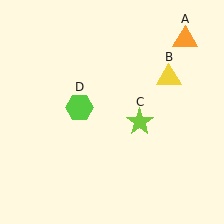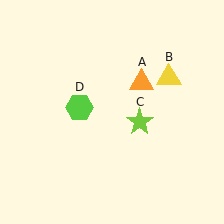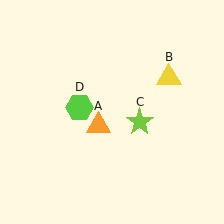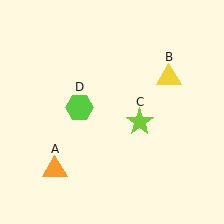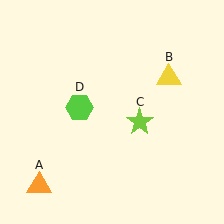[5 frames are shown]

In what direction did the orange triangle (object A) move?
The orange triangle (object A) moved down and to the left.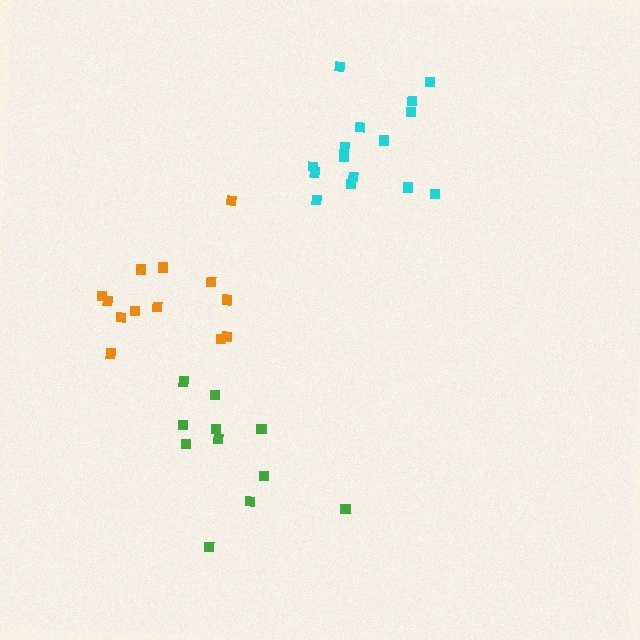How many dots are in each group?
Group 1: 11 dots, Group 2: 13 dots, Group 3: 15 dots (39 total).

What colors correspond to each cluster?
The clusters are colored: green, orange, cyan.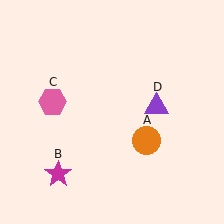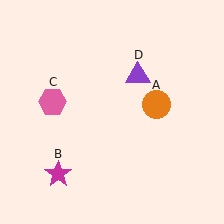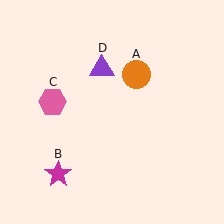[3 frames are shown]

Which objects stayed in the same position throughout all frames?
Magenta star (object B) and pink hexagon (object C) remained stationary.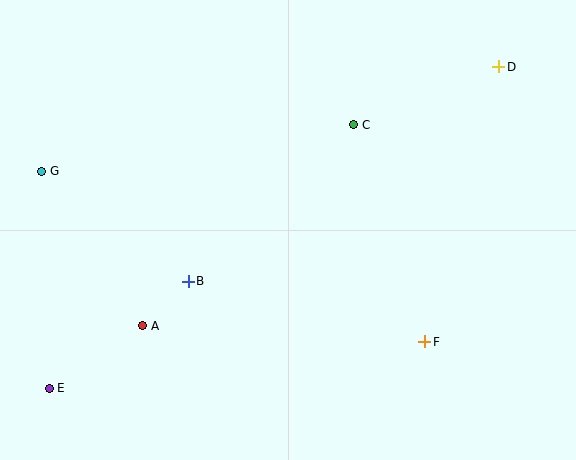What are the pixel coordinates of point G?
Point G is at (42, 171).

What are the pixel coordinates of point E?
Point E is at (49, 388).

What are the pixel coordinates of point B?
Point B is at (188, 281).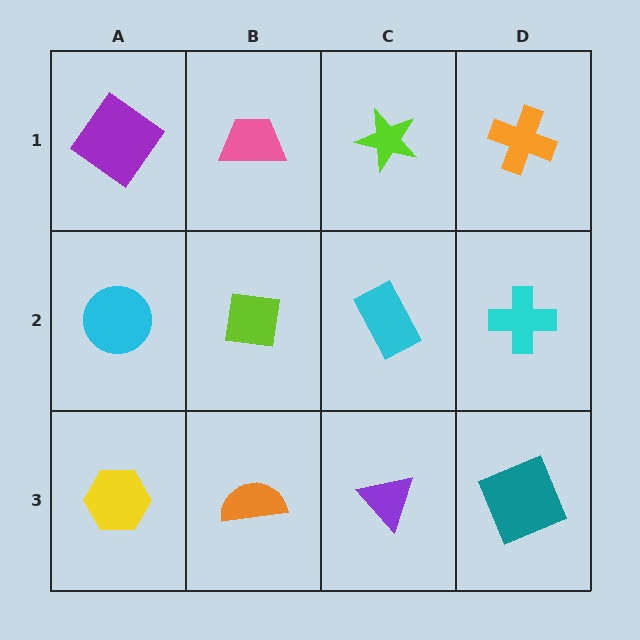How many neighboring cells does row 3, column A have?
2.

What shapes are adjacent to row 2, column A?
A purple diamond (row 1, column A), a yellow hexagon (row 3, column A), a lime square (row 2, column B).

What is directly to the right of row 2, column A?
A lime square.